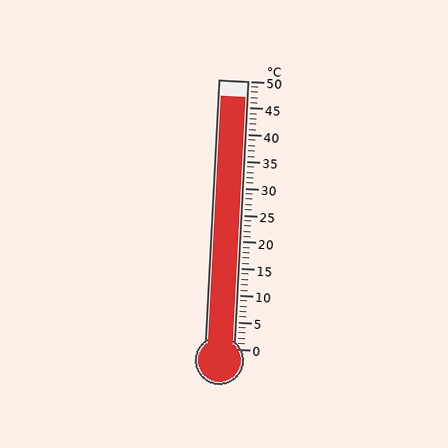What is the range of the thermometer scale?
The thermometer scale ranges from 0°C to 50°C.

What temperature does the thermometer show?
The thermometer shows approximately 47°C.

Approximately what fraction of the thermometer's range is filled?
The thermometer is filled to approximately 95% of its range.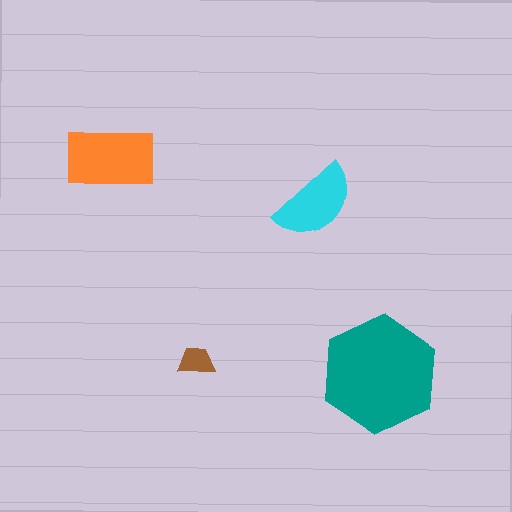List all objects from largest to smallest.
The teal hexagon, the orange rectangle, the cyan semicircle, the brown trapezoid.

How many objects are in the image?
There are 4 objects in the image.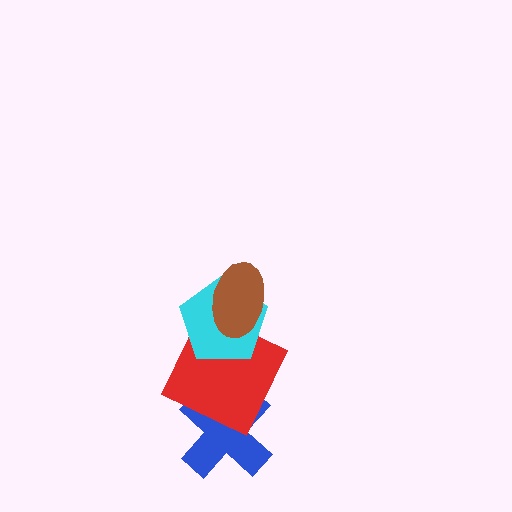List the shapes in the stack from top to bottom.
From top to bottom: the brown ellipse, the cyan pentagon, the red square, the blue cross.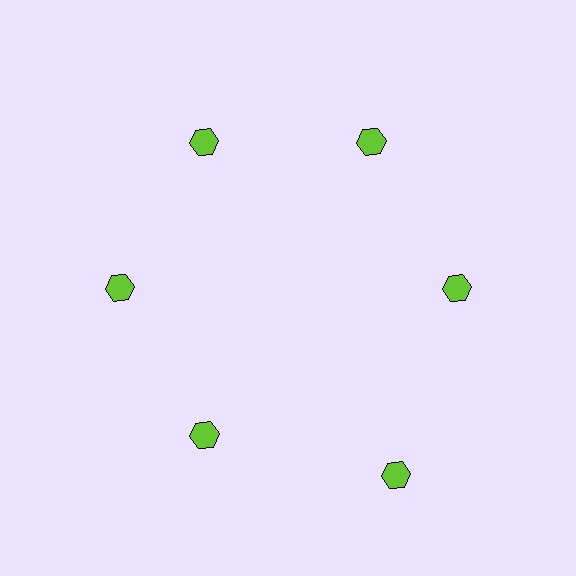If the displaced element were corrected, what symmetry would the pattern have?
It would have 6-fold rotational symmetry — the pattern would map onto itself every 60 degrees.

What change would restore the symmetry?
The symmetry would be restored by moving it inward, back onto the ring so that all 6 hexagons sit at equal angles and equal distance from the center.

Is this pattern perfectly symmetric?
No. The 6 lime hexagons are arranged in a ring, but one element near the 5 o'clock position is pushed outward from the center, breaking the 6-fold rotational symmetry.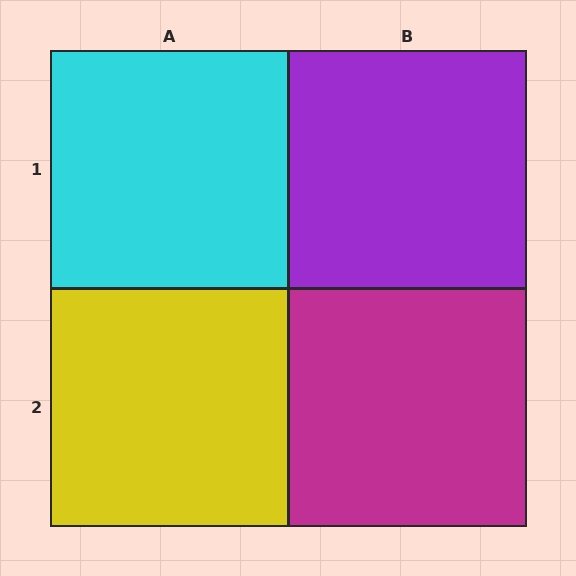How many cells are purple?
1 cell is purple.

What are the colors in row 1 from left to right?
Cyan, purple.